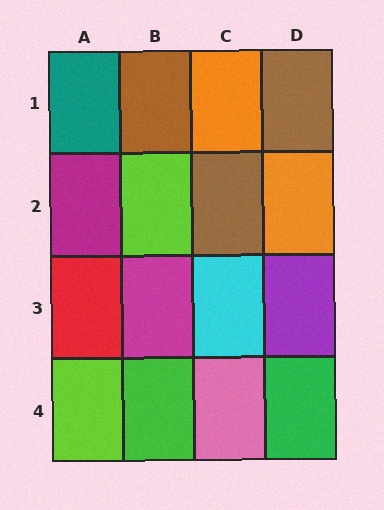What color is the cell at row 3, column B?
Magenta.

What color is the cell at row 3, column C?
Cyan.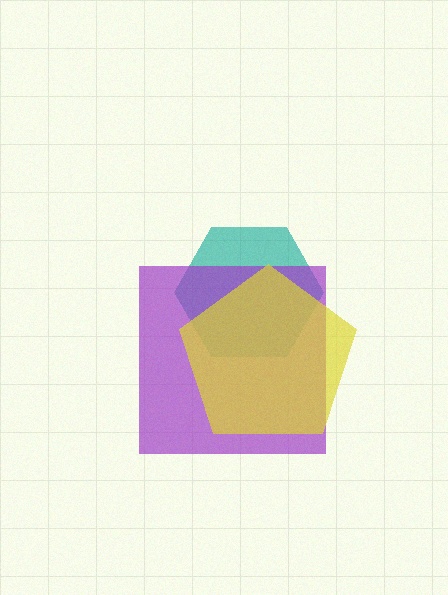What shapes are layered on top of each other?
The layered shapes are: a teal hexagon, a purple square, a yellow pentagon.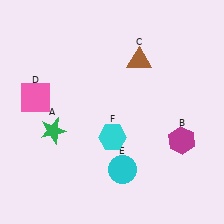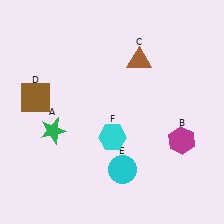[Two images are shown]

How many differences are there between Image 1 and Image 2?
There is 1 difference between the two images.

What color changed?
The square (D) changed from pink in Image 1 to brown in Image 2.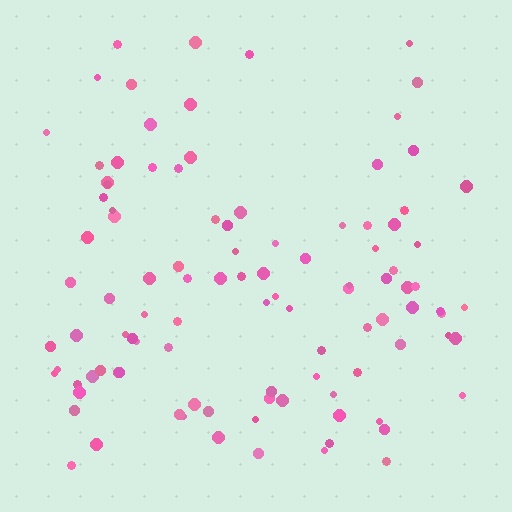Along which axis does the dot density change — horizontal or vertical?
Vertical.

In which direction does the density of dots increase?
From top to bottom, with the bottom side densest.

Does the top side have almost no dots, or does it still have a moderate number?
Still a moderate number, just noticeably fewer than the bottom.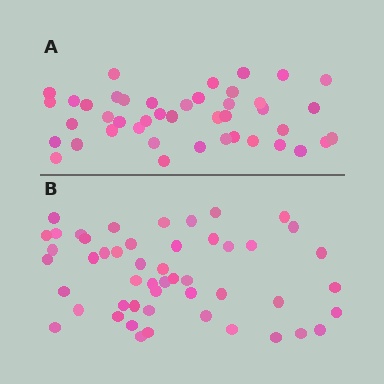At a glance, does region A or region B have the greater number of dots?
Region B (the bottom region) has more dots.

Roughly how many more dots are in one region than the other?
Region B has roughly 8 or so more dots than region A.